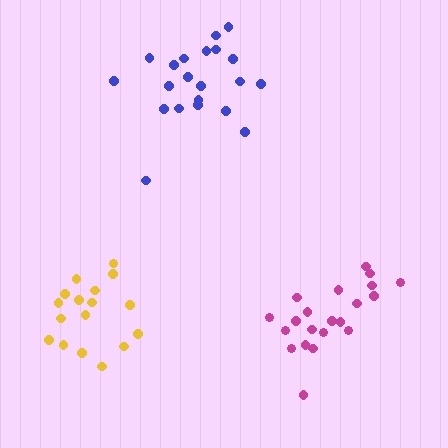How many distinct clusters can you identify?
There are 3 distinct clusters.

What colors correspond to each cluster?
The clusters are colored: blue, yellow, magenta.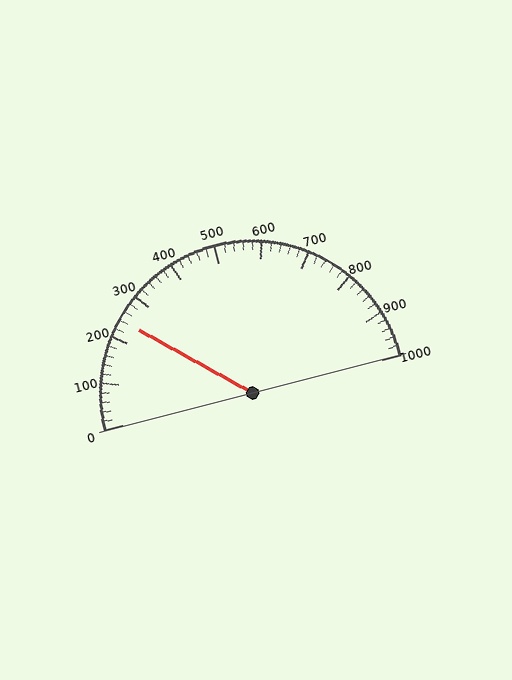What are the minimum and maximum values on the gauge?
The gauge ranges from 0 to 1000.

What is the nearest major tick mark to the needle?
The nearest major tick mark is 200.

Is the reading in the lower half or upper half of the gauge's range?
The reading is in the lower half of the range (0 to 1000).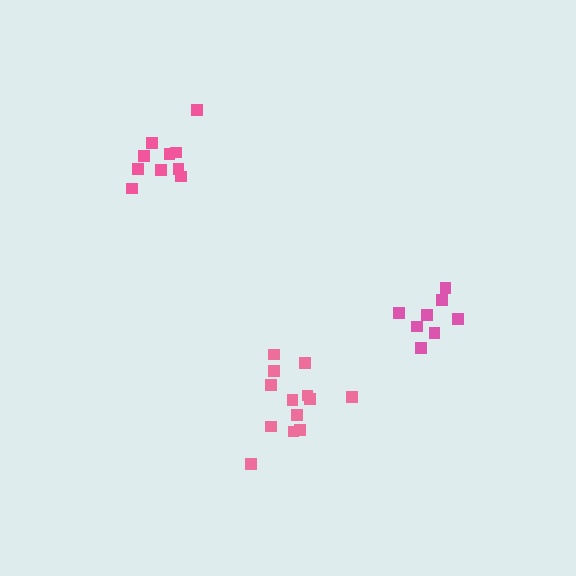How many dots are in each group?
Group 1: 13 dots, Group 2: 10 dots, Group 3: 8 dots (31 total).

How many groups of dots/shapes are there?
There are 3 groups.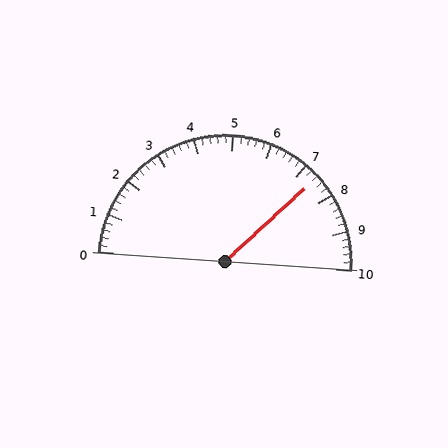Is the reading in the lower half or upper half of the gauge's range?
The reading is in the upper half of the range (0 to 10).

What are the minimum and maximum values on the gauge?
The gauge ranges from 0 to 10.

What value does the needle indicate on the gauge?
The needle indicates approximately 7.4.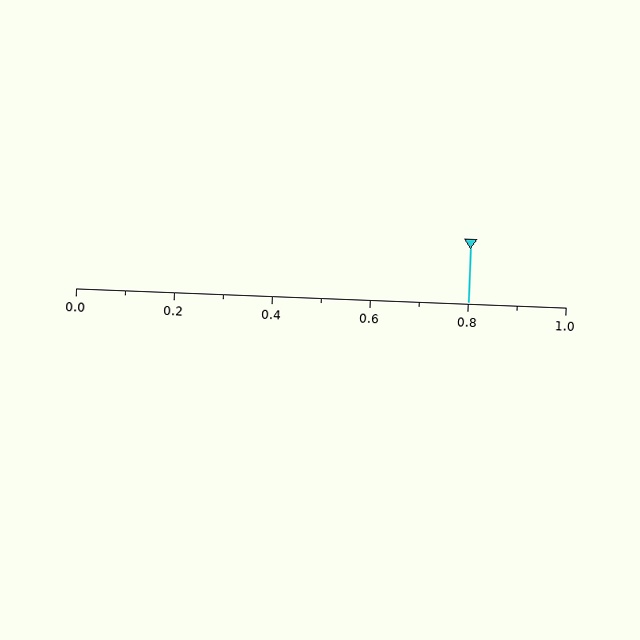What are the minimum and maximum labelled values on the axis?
The axis runs from 0.0 to 1.0.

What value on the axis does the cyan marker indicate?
The marker indicates approximately 0.8.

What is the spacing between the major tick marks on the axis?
The major ticks are spaced 0.2 apart.